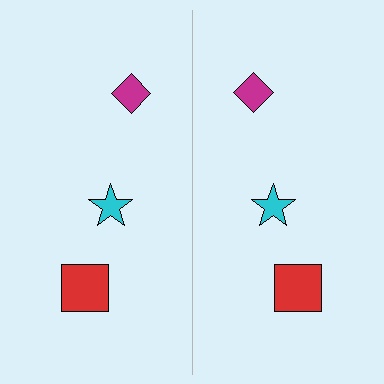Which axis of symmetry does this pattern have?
The pattern has a vertical axis of symmetry running through the center of the image.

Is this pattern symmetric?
Yes, this pattern has bilateral (reflection) symmetry.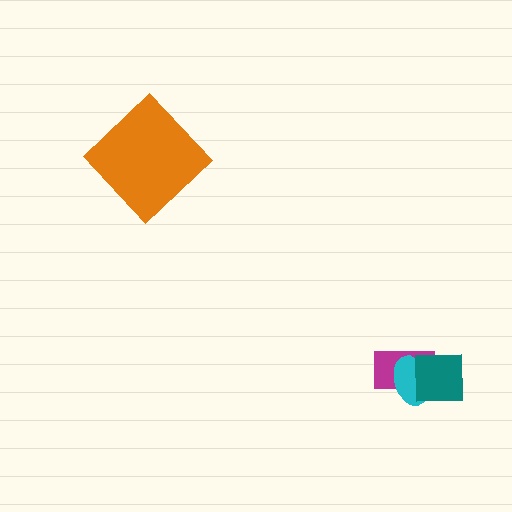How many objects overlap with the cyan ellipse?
2 objects overlap with the cyan ellipse.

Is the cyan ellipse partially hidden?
Yes, it is partially covered by another shape.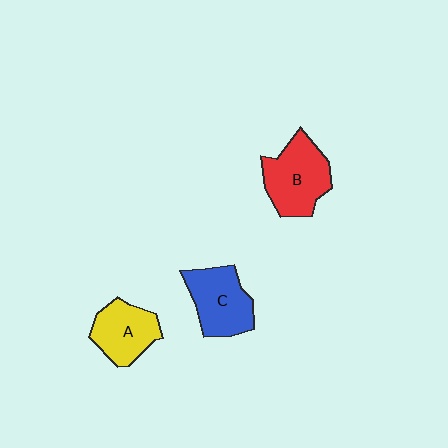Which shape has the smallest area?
Shape A (yellow).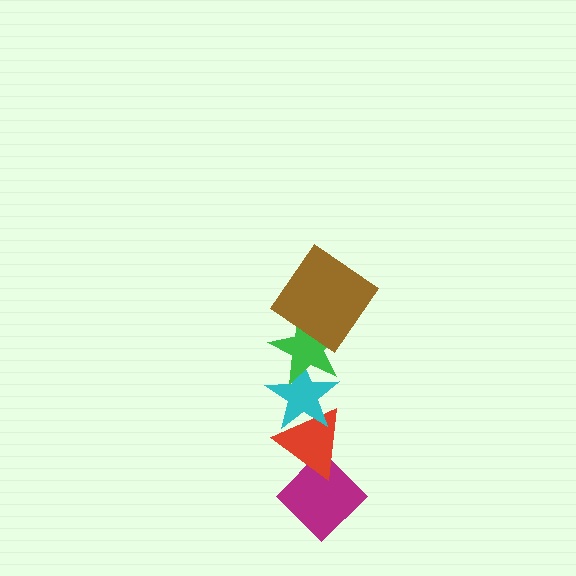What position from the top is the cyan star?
The cyan star is 3rd from the top.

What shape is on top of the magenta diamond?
The red triangle is on top of the magenta diamond.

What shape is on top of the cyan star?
The green star is on top of the cyan star.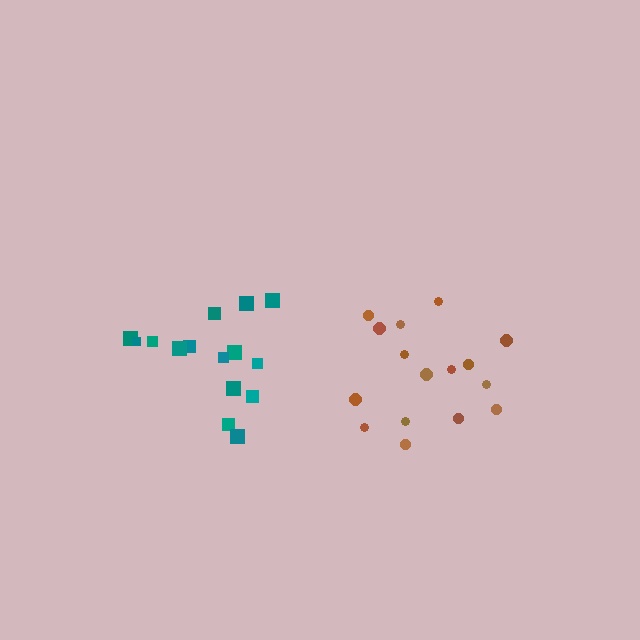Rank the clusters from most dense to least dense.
teal, brown.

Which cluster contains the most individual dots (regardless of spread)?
Brown (16).